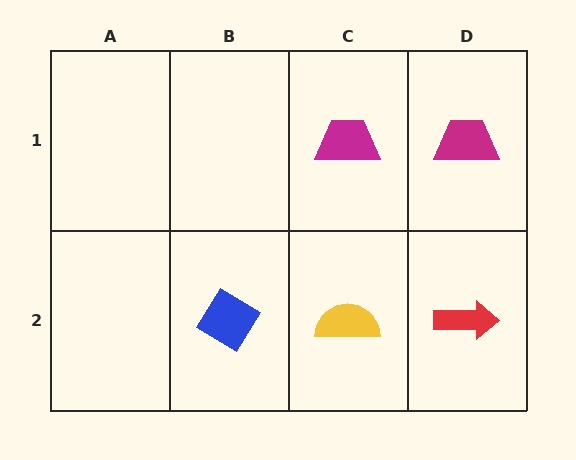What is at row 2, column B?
A blue diamond.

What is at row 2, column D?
A red arrow.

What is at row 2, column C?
A yellow semicircle.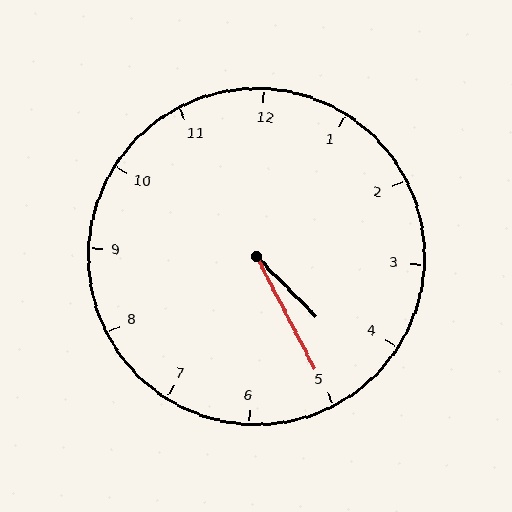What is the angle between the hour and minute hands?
Approximately 18 degrees.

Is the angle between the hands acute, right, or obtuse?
It is acute.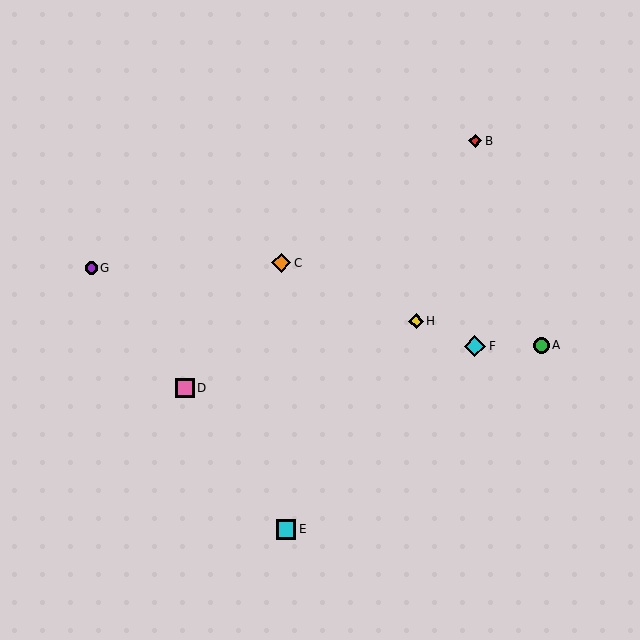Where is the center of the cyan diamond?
The center of the cyan diamond is at (475, 346).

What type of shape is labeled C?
Shape C is an orange diamond.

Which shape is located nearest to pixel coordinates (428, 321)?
The yellow diamond (labeled H) at (416, 321) is nearest to that location.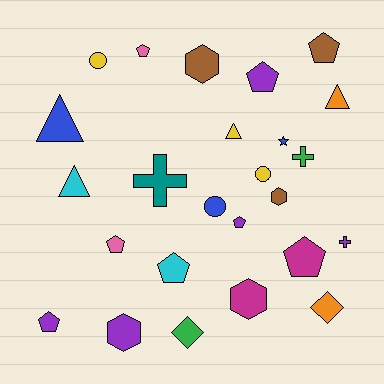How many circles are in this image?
There are 3 circles.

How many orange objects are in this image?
There are 2 orange objects.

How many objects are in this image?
There are 25 objects.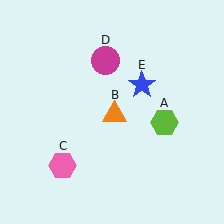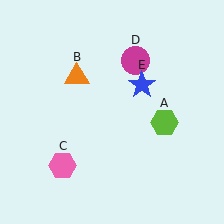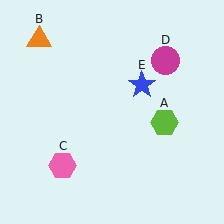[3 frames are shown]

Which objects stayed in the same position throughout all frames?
Lime hexagon (object A) and pink hexagon (object C) and blue star (object E) remained stationary.